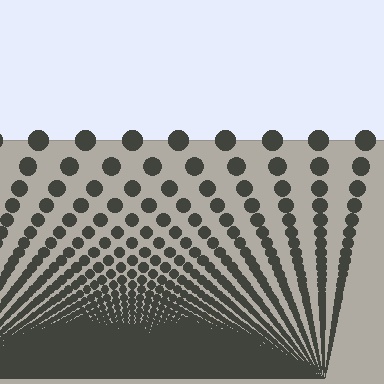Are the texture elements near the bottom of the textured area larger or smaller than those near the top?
Smaller. The gradient is inverted — elements near the bottom are smaller and denser.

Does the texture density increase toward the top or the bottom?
Density increases toward the bottom.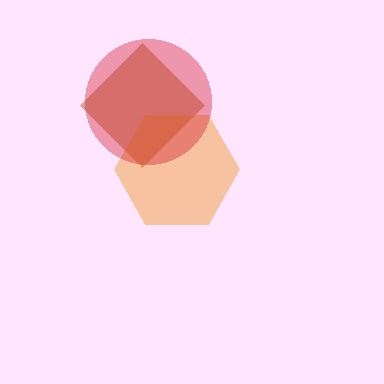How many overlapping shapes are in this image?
There are 3 overlapping shapes in the image.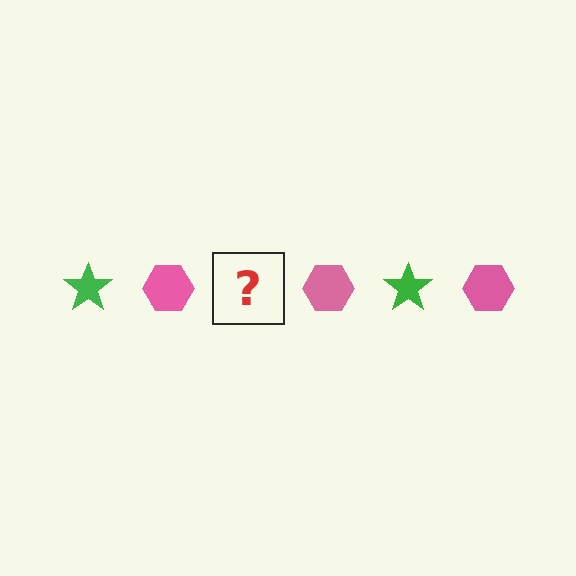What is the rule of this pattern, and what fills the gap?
The rule is that the pattern alternates between green star and pink hexagon. The gap should be filled with a green star.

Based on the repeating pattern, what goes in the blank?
The blank should be a green star.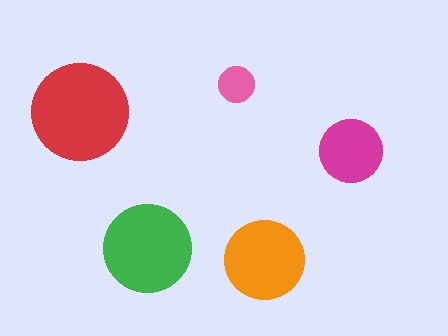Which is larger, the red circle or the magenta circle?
The red one.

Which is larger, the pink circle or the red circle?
The red one.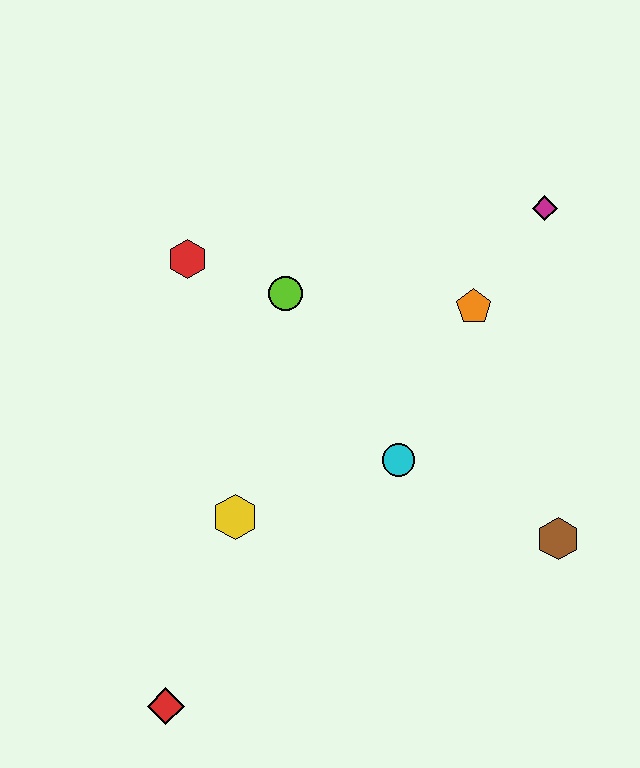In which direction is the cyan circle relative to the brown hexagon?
The cyan circle is to the left of the brown hexagon.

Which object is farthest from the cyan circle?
The red diamond is farthest from the cyan circle.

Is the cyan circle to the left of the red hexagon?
No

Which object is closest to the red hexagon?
The lime circle is closest to the red hexagon.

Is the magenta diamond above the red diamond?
Yes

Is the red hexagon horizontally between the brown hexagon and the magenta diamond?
No